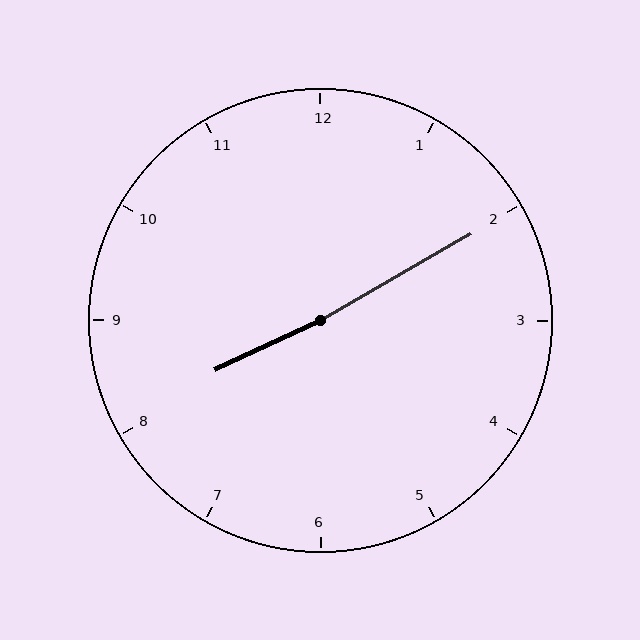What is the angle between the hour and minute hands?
Approximately 175 degrees.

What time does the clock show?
8:10.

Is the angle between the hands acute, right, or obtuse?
It is obtuse.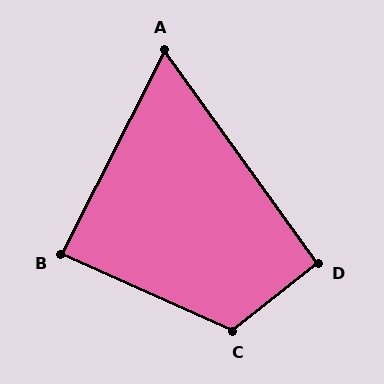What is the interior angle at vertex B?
Approximately 87 degrees (approximately right).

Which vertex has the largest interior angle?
C, at approximately 117 degrees.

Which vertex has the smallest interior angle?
A, at approximately 63 degrees.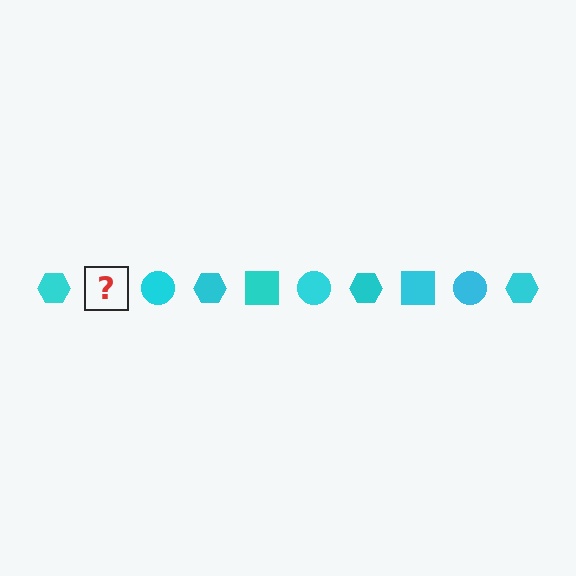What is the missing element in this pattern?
The missing element is a cyan square.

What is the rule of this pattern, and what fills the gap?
The rule is that the pattern cycles through hexagon, square, circle shapes in cyan. The gap should be filled with a cyan square.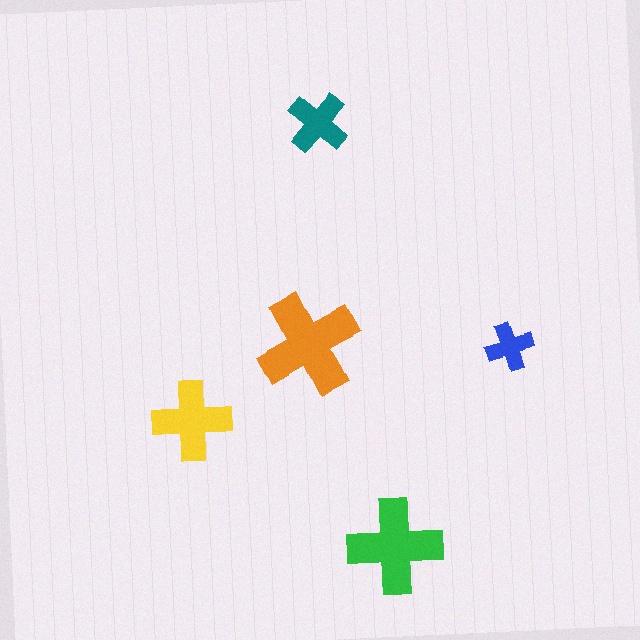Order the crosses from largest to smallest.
the orange one, the green one, the yellow one, the teal one, the blue one.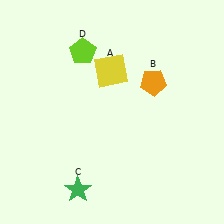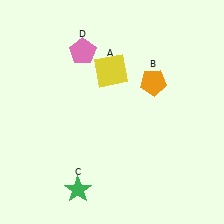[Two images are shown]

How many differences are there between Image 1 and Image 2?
There is 1 difference between the two images.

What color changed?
The pentagon (D) changed from lime in Image 1 to pink in Image 2.